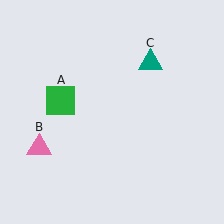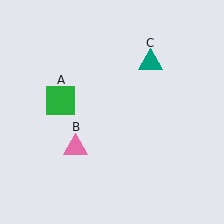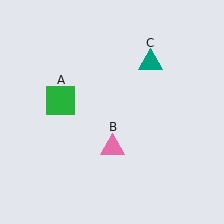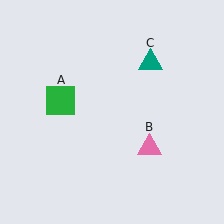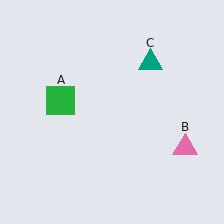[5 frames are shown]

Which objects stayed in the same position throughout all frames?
Green square (object A) and teal triangle (object C) remained stationary.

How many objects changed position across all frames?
1 object changed position: pink triangle (object B).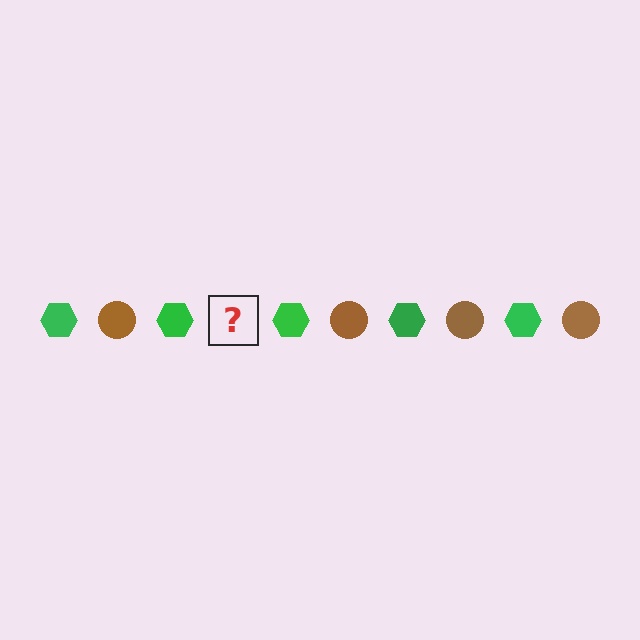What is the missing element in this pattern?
The missing element is a brown circle.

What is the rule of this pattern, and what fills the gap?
The rule is that the pattern alternates between green hexagon and brown circle. The gap should be filled with a brown circle.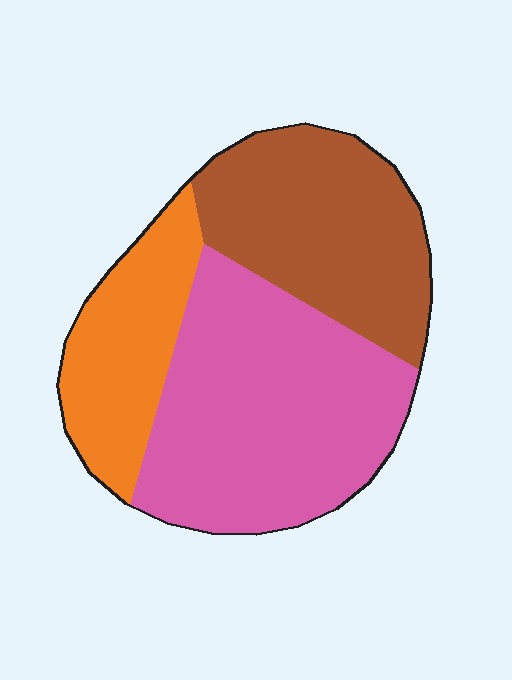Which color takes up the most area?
Pink, at roughly 45%.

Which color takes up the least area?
Orange, at roughly 20%.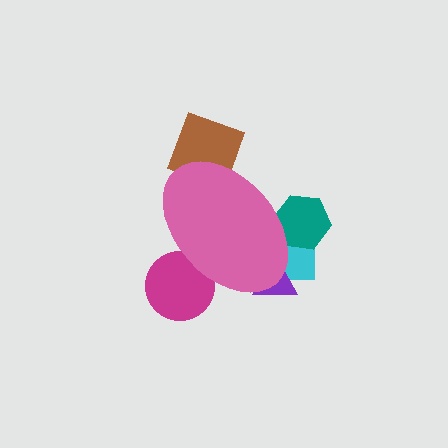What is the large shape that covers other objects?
A pink ellipse.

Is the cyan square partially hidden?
Yes, the cyan square is partially hidden behind the pink ellipse.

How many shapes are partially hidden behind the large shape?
6 shapes are partially hidden.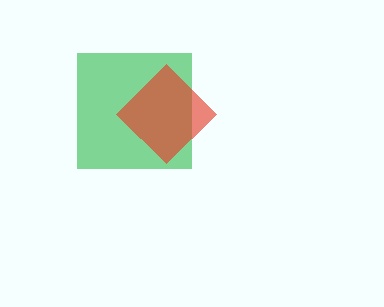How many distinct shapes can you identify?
There are 2 distinct shapes: a green square, a red diamond.